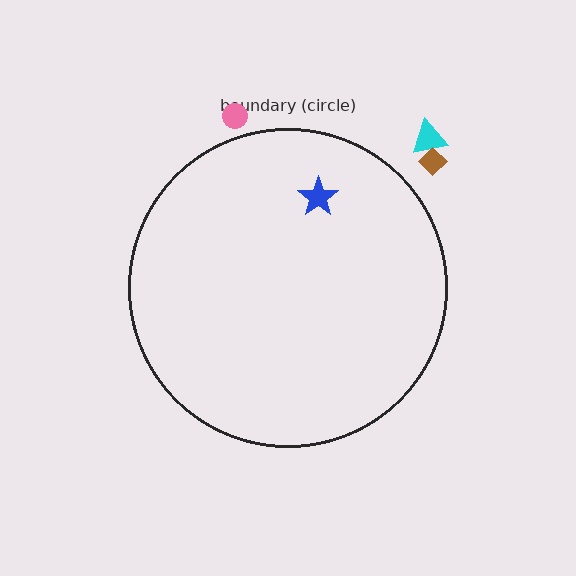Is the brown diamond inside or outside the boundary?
Outside.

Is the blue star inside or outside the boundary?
Inside.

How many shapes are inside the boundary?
1 inside, 3 outside.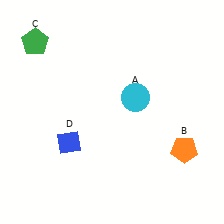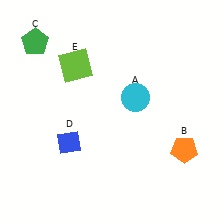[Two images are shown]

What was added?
A lime square (E) was added in Image 2.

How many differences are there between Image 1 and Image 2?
There is 1 difference between the two images.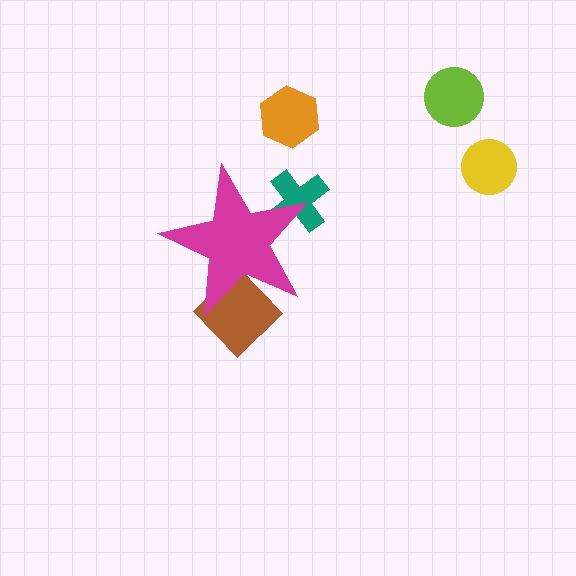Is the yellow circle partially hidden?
No, the yellow circle is fully visible.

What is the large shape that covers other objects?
A magenta star.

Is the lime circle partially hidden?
No, the lime circle is fully visible.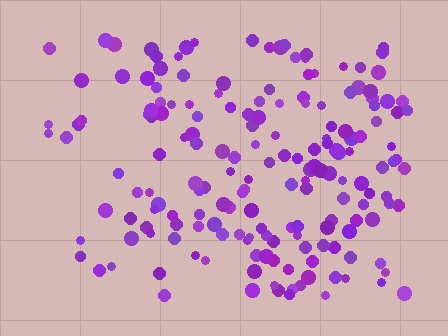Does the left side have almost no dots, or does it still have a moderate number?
Still a moderate number, just noticeably fewer than the right.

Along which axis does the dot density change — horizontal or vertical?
Horizontal.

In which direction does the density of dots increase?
From left to right, with the right side densest.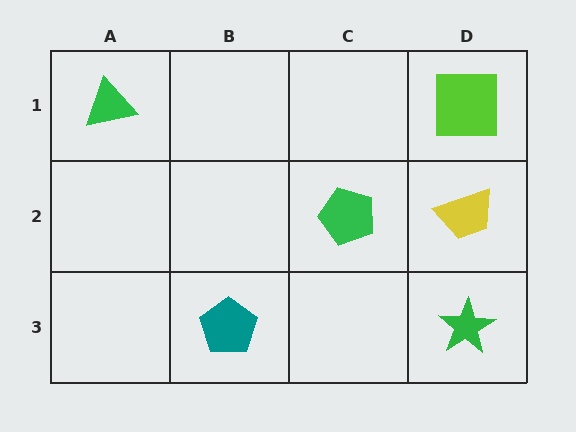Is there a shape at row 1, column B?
No, that cell is empty.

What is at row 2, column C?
A green pentagon.